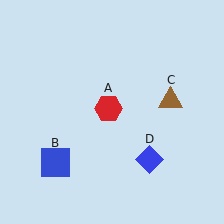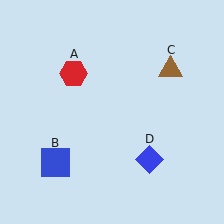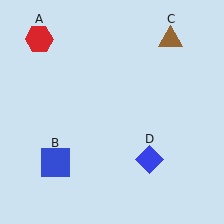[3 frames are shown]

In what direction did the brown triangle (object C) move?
The brown triangle (object C) moved up.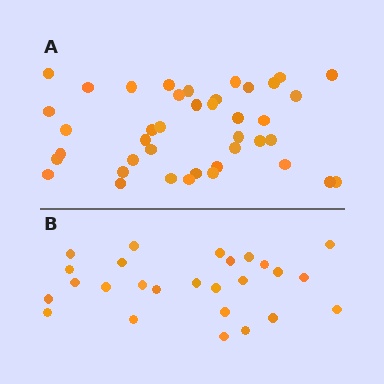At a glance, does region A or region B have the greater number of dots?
Region A (the top region) has more dots.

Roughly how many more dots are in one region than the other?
Region A has approximately 15 more dots than region B.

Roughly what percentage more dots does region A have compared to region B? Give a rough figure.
About 60% more.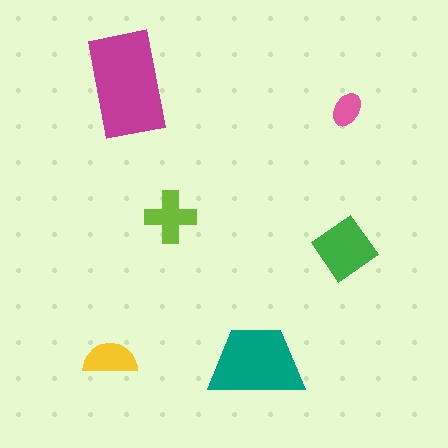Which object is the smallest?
The pink ellipse.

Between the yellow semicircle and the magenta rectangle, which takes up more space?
The magenta rectangle.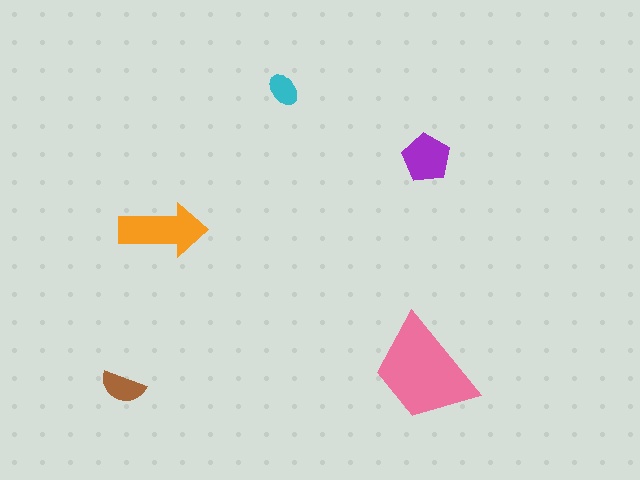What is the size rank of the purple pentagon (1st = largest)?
3rd.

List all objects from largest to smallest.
The pink trapezoid, the orange arrow, the purple pentagon, the brown semicircle, the cyan ellipse.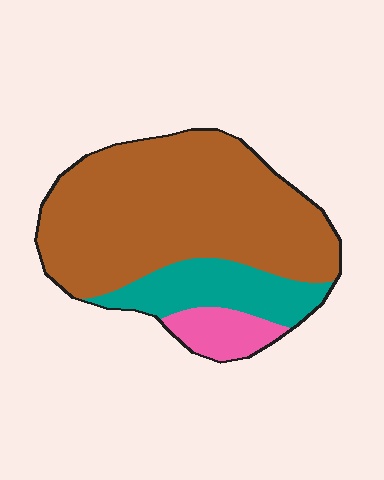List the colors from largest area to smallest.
From largest to smallest: brown, teal, pink.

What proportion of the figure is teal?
Teal takes up about one fifth (1/5) of the figure.